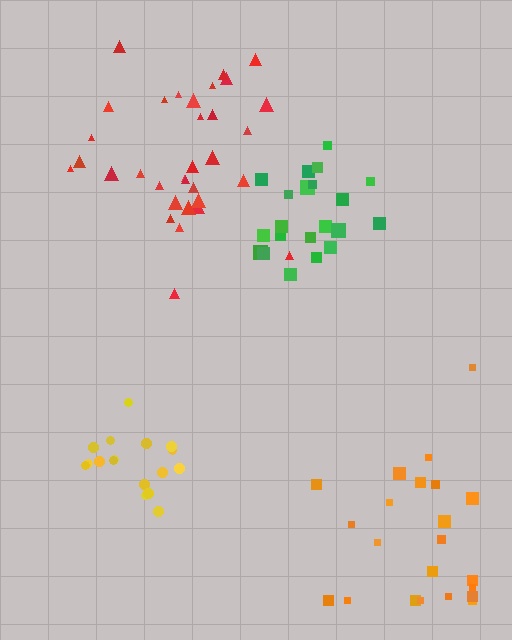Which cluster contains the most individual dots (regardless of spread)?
Red (33).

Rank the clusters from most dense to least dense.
yellow, green, red, orange.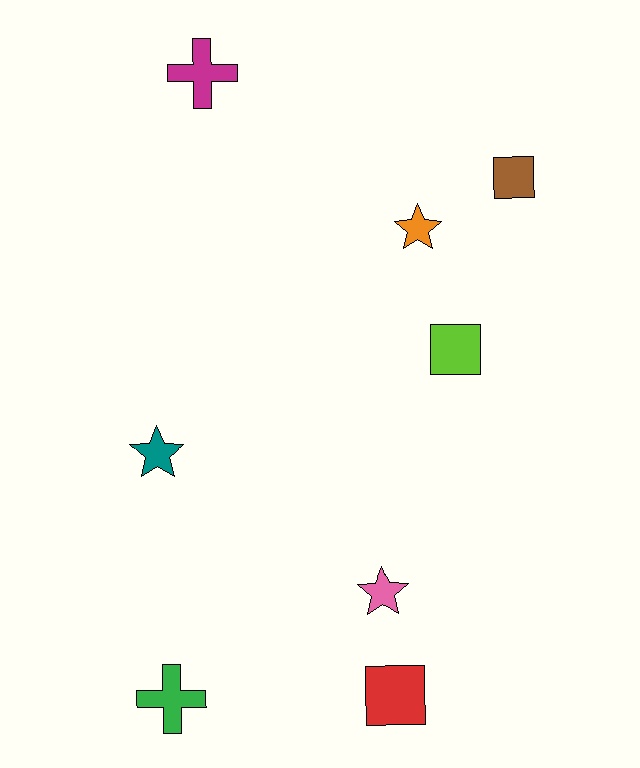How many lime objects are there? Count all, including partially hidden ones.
There is 1 lime object.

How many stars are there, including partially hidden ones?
There are 3 stars.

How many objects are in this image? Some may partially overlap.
There are 8 objects.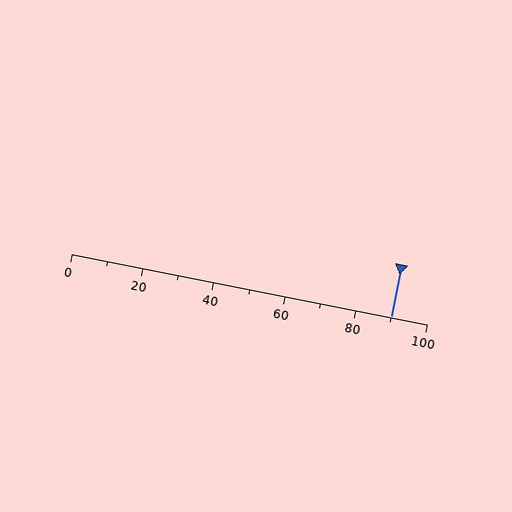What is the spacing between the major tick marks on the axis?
The major ticks are spaced 20 apart.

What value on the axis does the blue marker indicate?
The marker indicates approximately 90.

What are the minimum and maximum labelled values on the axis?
The axis runs from 0 to 100.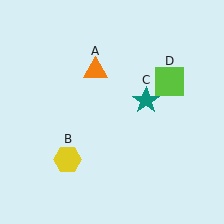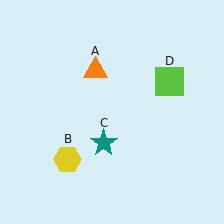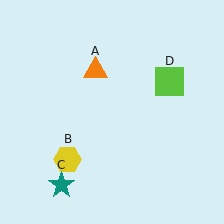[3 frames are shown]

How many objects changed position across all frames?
1 object changed position: teal star (object C).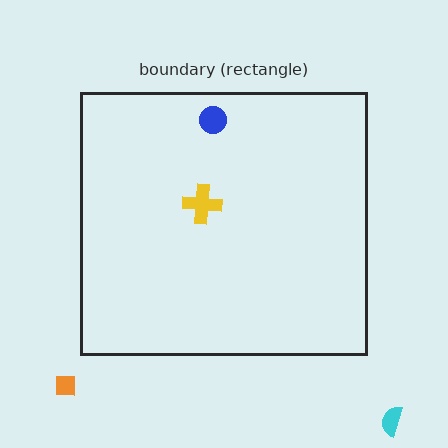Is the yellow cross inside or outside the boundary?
Inside.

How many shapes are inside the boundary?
2 inside, 2 outside.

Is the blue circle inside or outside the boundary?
Inside.